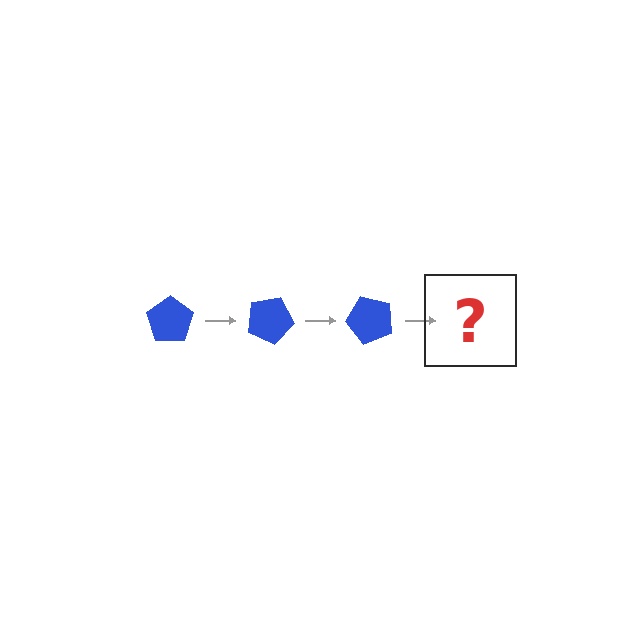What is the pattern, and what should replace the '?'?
The pattern is that the pentagon rotates 25 degrees each step. The '?' should be a blue pentagon rotated 75 degrees.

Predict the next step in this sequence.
The next step is a blue pentagon rotated 75 degrees.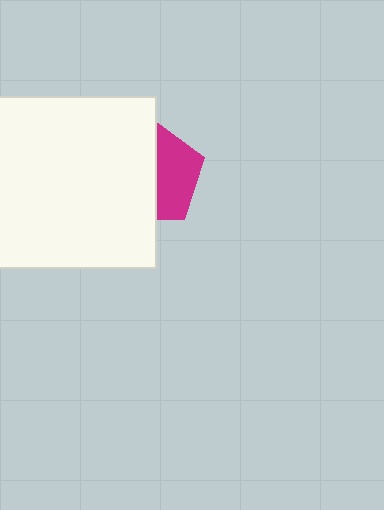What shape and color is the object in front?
The object in front is a white square.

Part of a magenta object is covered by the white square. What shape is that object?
It is a pentagon.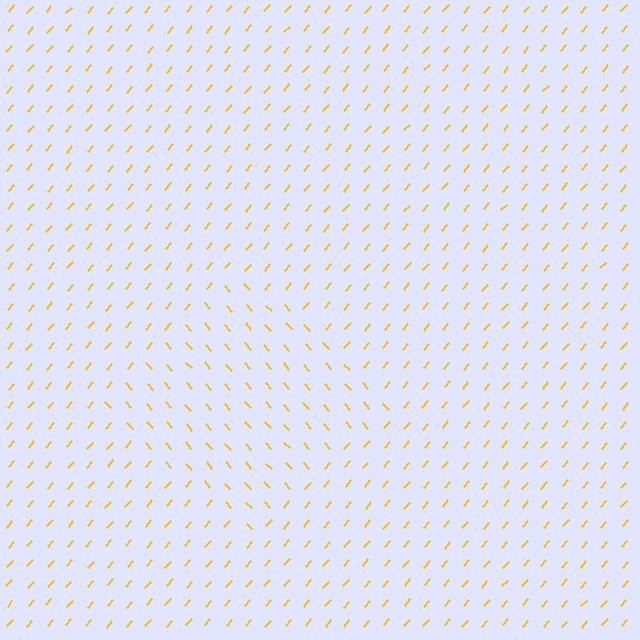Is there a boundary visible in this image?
Yes, there is a texture boundary formed by a change in line orientation.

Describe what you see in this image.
The image is filled with small yellow line segments. A diamond region in the image has lines oriented differently from the surrounding lines, creating a visible texture boundary.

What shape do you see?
I see a diamond.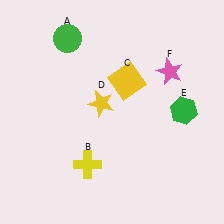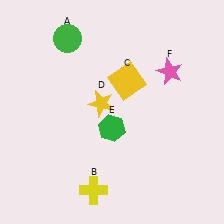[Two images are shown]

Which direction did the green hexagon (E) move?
The green hexagon (E) moved left.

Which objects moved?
The objects that moved are: the yellow cross (B), the green hexagon (E).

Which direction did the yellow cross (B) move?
The yellow cross (B) moved down.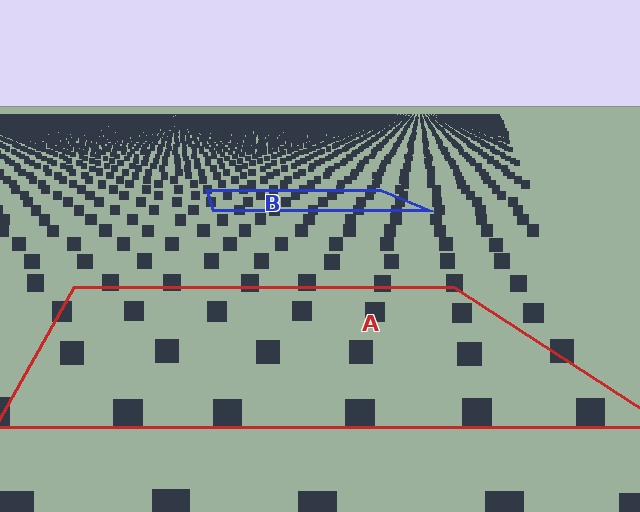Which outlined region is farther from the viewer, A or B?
Region B is farther from the viewer — the texture elements inside it appear smaller and more densely packed.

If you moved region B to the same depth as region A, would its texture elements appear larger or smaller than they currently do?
They would appear larger. At a closer depth, the same texture elements are projected at a bigger on-screen size.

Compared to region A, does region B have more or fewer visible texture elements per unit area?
Region B has more texture elements per unit area — they are packed more densely because it is farther away.